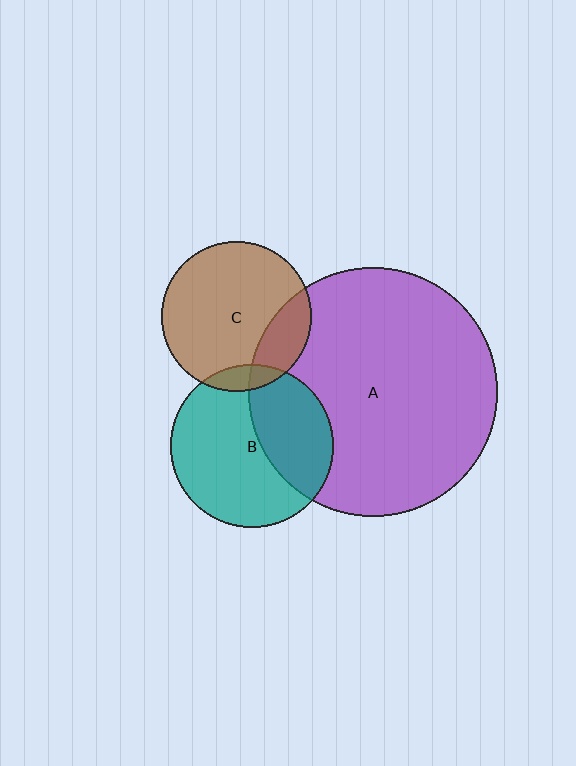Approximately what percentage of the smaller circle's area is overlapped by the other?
Approximately 40%.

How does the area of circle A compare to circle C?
Approximately 2.8 times.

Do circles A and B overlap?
Yes.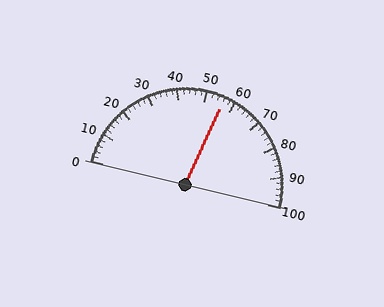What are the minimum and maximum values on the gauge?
The gauge ranges from 0 to 100.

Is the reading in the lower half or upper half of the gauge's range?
The reading is in the upper half of the range (0 to 100).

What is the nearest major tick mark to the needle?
The nearest major tick mark is 60.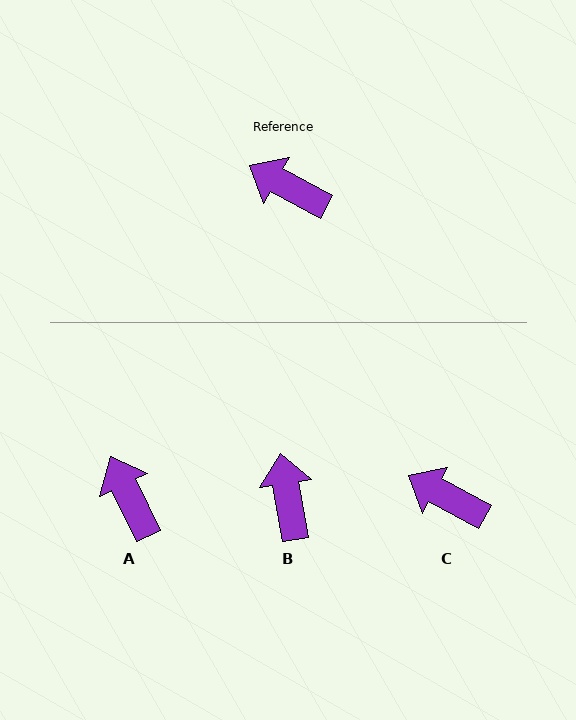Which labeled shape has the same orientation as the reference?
C.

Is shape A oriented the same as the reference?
No, it is off by about 35 degrees.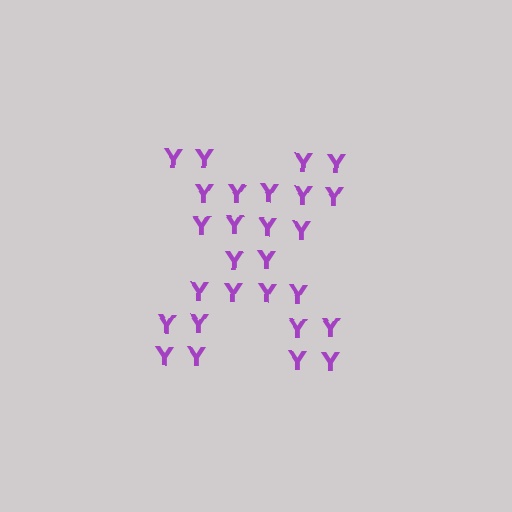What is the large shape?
The large shape is the letter X.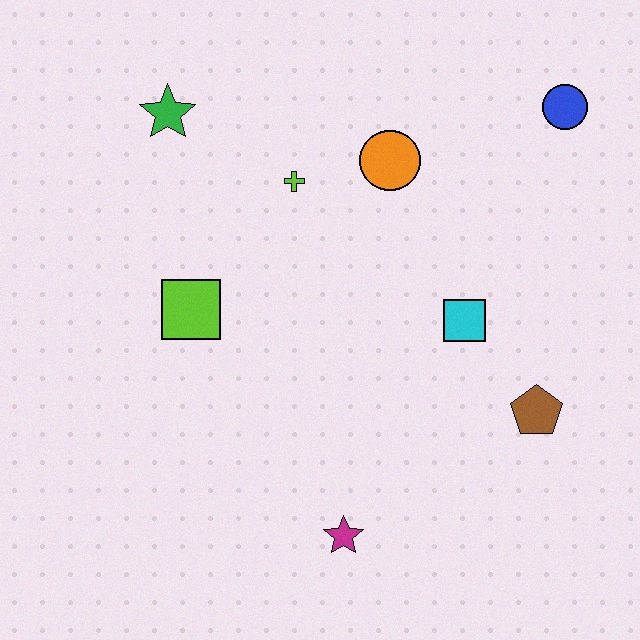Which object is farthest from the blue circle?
The magenta star is farthest from the blue circle.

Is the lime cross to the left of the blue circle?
Yes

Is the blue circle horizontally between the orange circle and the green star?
No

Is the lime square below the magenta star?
No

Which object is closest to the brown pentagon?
The cyan square is closest to the brown pentagon.